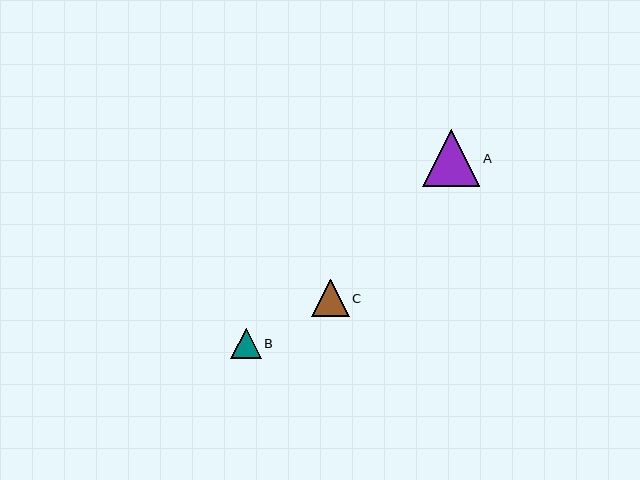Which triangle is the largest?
Triangle A is the largest with a size of approximately 57 pixels.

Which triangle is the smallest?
Triangle B is the smallest with a size of approximately 30 pixels.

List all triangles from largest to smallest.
From largest to smallest: A, C, B.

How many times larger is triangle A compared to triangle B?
Triangle A is approximately 1.9 times the size of triangle B.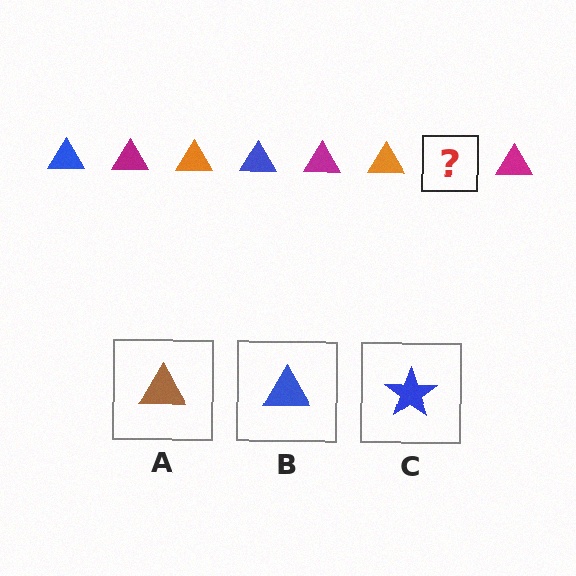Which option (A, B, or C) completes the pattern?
B.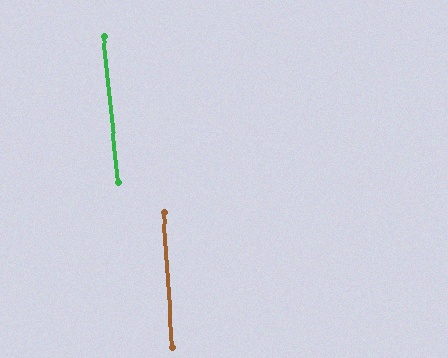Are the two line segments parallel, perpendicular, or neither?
Parallel — their directions differ by only 1.6°.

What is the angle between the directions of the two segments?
Approximately 2 degrees.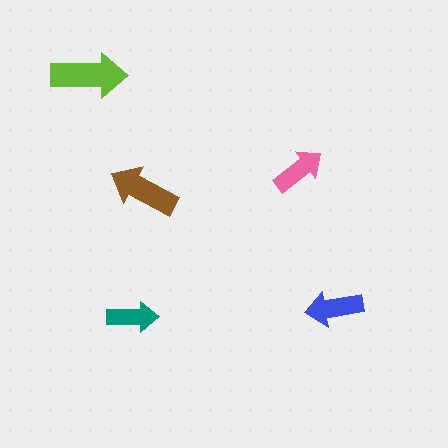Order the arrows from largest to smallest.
the lime one, the brown one, the blue one, the pink one, the teal one.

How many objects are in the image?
There are 5 objects in the image.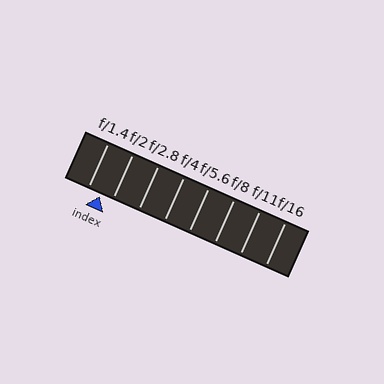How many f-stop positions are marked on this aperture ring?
There are 8 f-stop positions marked.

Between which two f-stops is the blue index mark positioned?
The index mark is between f/1.4 and f/2.